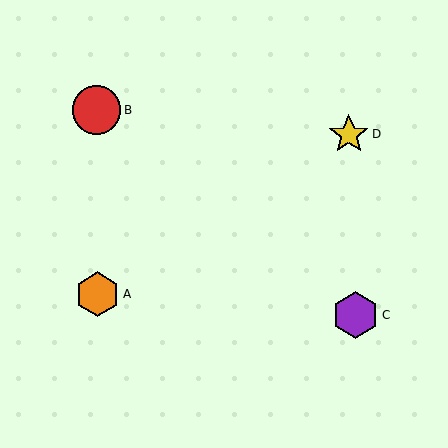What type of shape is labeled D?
Shape D is a yellow star.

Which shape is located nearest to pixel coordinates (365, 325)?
The purple hexagon (labeled C) at (356, 315) is nearest to that location.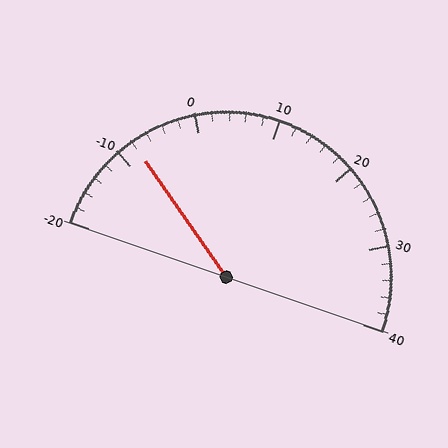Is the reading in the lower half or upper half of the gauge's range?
The reading is in the lower half of the range (-20 to 40).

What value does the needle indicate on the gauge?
The needle indicates approximately -8.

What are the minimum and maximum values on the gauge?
The gauge ranges from -20 to 40.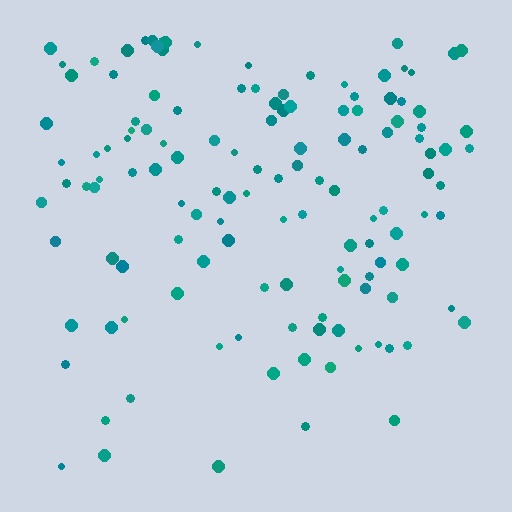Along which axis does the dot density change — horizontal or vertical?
Vertical.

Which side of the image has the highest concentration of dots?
The top.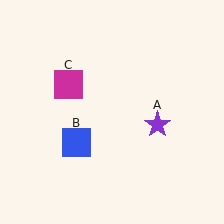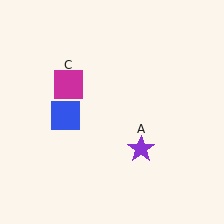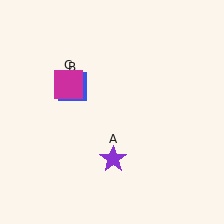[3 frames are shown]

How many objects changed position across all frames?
2 objects changed position: purple star (object A), blue square (object B).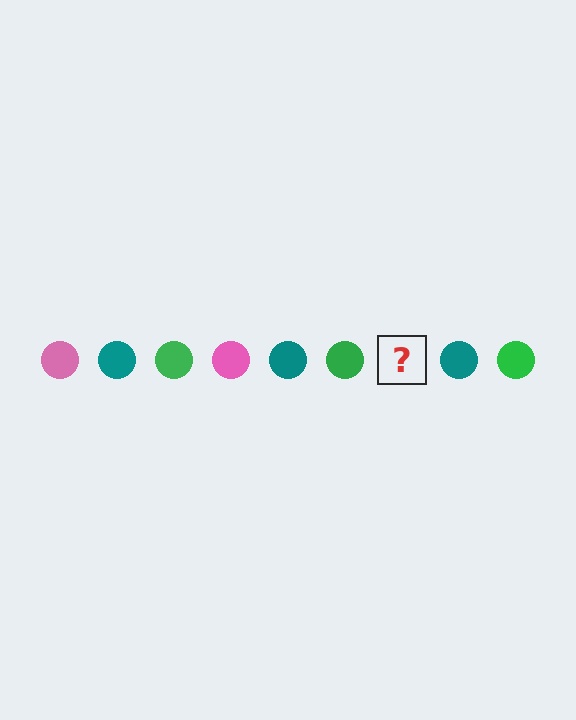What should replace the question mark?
The question mark should be replaced with a pink circle.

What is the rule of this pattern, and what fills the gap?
The rule is that the pattern cycles through pink, teal, green circles. The gap should be filled with a pink circle.